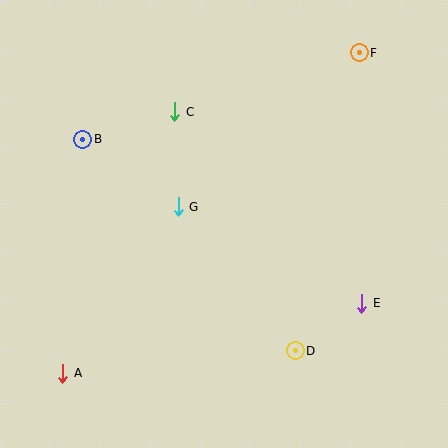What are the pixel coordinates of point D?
Point D is at (295, 351).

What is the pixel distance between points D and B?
The distance between D and B is 300 pixels.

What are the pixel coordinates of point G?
Point G is at (178, 207).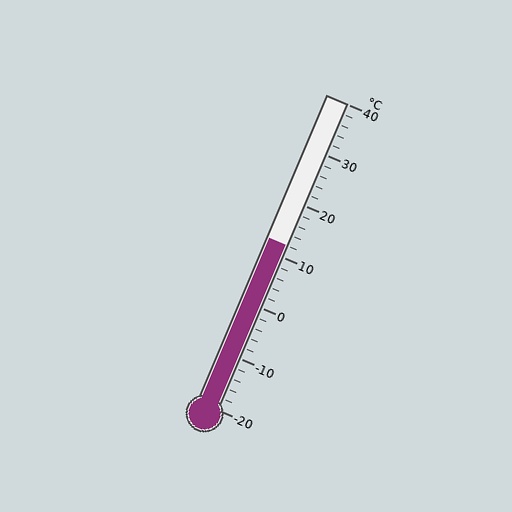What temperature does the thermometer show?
The thermometer shows approximately 12°C.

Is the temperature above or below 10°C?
The temperature is above 10°C.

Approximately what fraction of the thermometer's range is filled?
The thermometer is filled to approximately 55% of its range.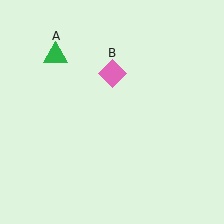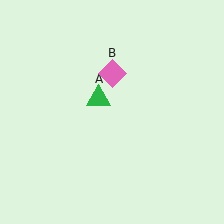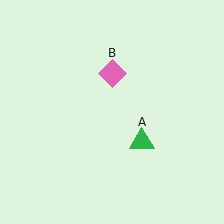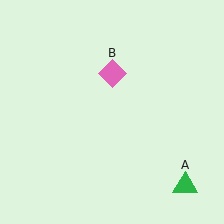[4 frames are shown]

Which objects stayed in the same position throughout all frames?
Pink diamond (object B) remained stationary.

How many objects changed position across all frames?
1 object changed position: green triangle (object A).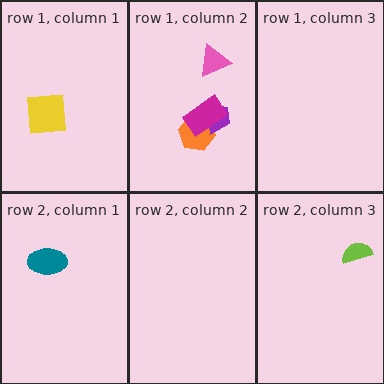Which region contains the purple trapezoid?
The row 1, column 2 region.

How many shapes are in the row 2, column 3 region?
1.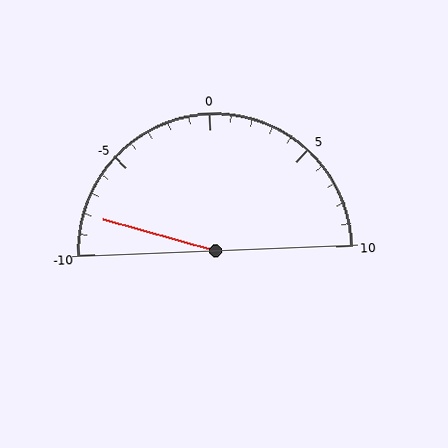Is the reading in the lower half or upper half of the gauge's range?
The reading is in the lower half of the range (-10 to 10).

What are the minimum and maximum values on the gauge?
The gauge ranges from -10 to 10.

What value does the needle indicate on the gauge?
The needle indicates approximately -8.